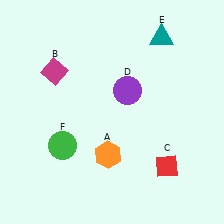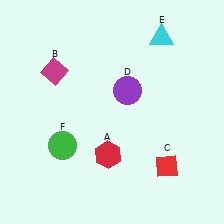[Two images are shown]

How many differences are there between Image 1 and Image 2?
There are 2 differences between the two images.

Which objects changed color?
A changed from orange to red. E changed from teal to cyan.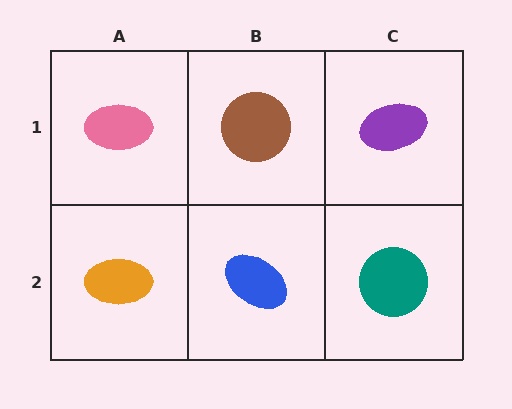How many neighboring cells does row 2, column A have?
2.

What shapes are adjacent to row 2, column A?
A pink ellipse (row 1, column A), a blue ellipse (row 2, column B).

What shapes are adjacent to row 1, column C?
A teal circle (row 2, column C), a brown circle (row 1, column B).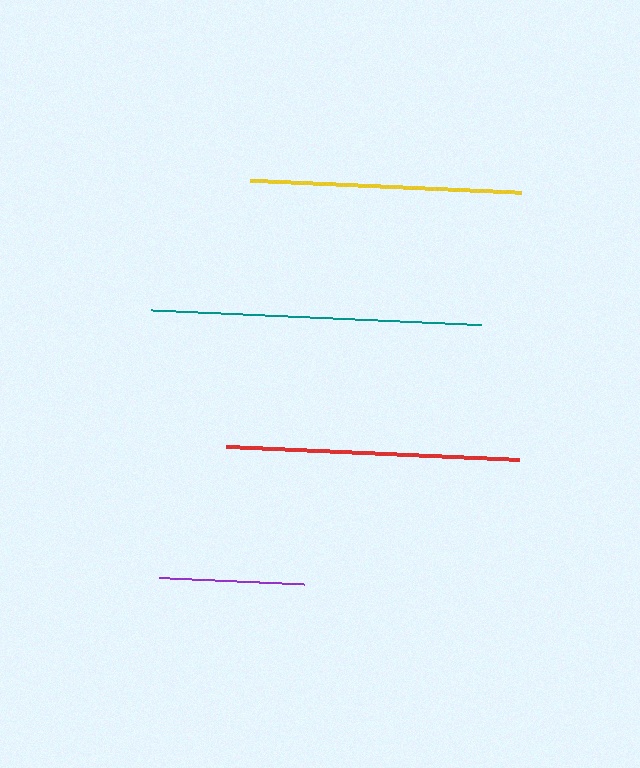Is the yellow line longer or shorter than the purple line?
The yellow line is longer than the purple line.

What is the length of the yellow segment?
The yellow segment is approximately 271 pixels long.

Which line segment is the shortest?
The purple line is the shortest at approximately 145 pixels.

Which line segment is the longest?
The teal line is the longest at approximately 329 pixels.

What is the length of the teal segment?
The teal segment is approximately 329 pixels long.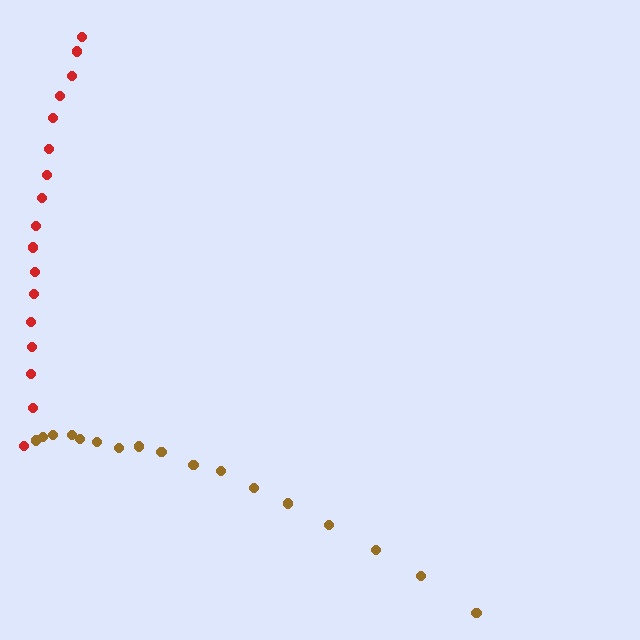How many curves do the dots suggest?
There are 2 distinct paths.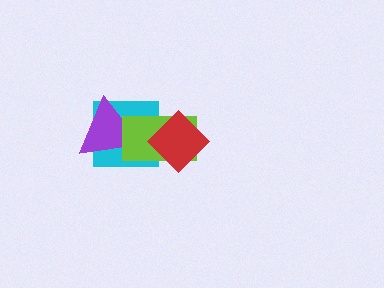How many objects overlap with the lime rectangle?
3 objects overlap with the lime rectangle.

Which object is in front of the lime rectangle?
The red diamond is in front of the lime rectangle.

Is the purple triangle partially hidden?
Yes, it is partially covered by another shape.